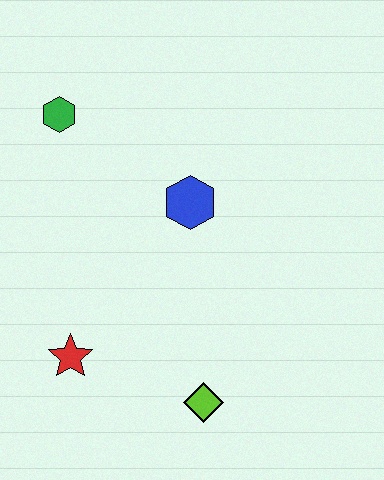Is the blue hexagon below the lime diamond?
No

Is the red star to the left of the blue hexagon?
Yes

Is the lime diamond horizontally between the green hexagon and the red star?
No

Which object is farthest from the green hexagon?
The lime diamond is farthest from the green hexagon.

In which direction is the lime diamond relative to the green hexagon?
The lime diamond is below the green hexagon.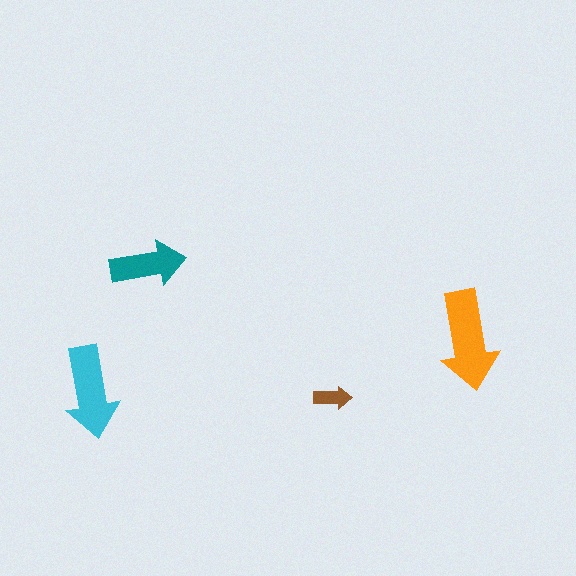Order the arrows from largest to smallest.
the orange one, the cyan one, the teal one, the brown one.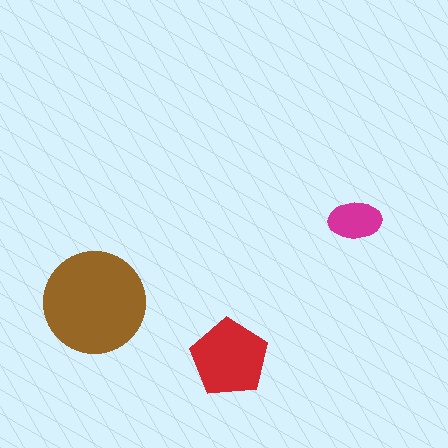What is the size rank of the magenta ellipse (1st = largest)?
3rd.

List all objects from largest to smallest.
The brown circle, the red pentagon, the magenta ellipse.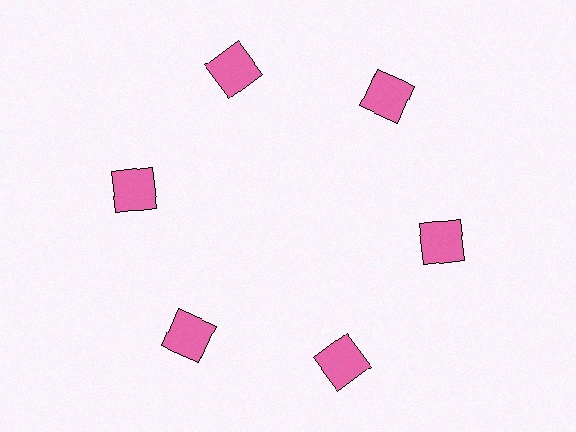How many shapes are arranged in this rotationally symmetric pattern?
There are 6 shapes, arranged in 6 groups of 1.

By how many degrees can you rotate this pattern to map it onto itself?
The pattern maps onto itself every 60 degrees of rotation.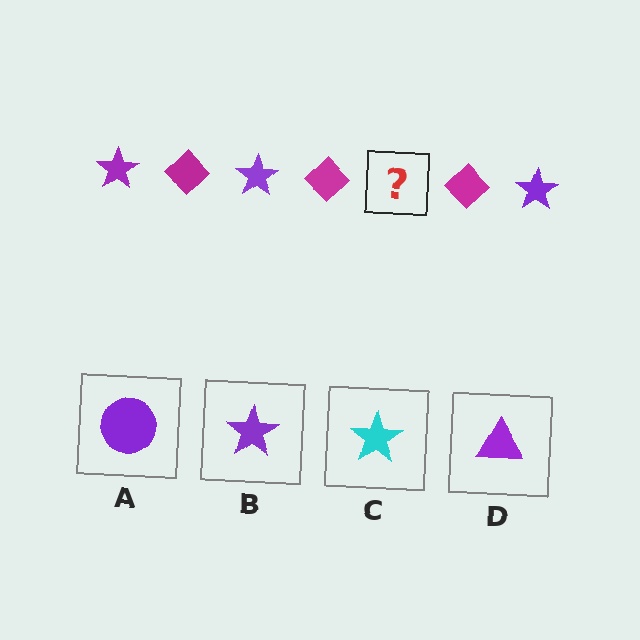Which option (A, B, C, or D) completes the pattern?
B.